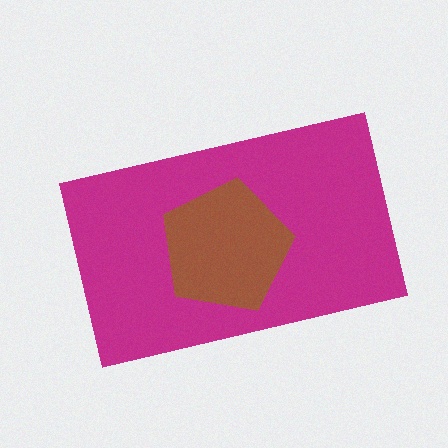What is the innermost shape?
The brown pentagon.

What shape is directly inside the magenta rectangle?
The brown pentagon.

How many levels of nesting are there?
2.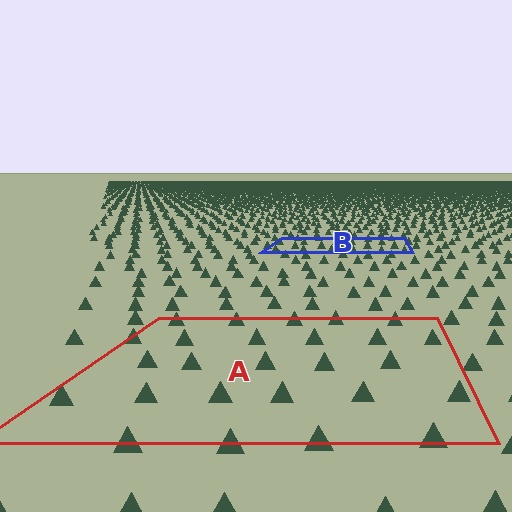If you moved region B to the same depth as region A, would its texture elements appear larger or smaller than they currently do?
They would appear larger. At a closer depth, the same texture elements are projected at a bigger on-screen size.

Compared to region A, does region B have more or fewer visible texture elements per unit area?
Region B has more texture elements per unit area — they are packed more densely because it is farther away.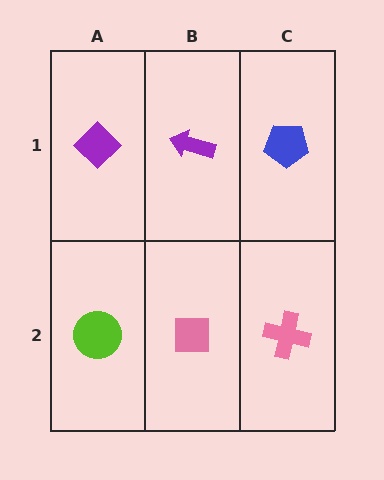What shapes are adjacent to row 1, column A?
A lime circle (row 2, column A), a purple arrow (row 1, column B).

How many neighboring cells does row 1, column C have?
2.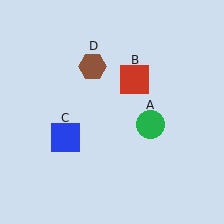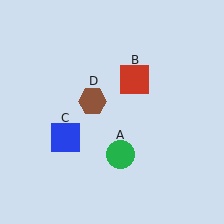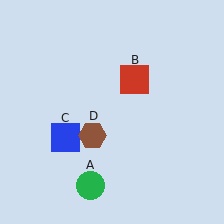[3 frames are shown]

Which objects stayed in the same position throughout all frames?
Red square (object B) and blue square (object C) remained stationary.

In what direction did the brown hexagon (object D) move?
The brown hexagon (object D) moved down.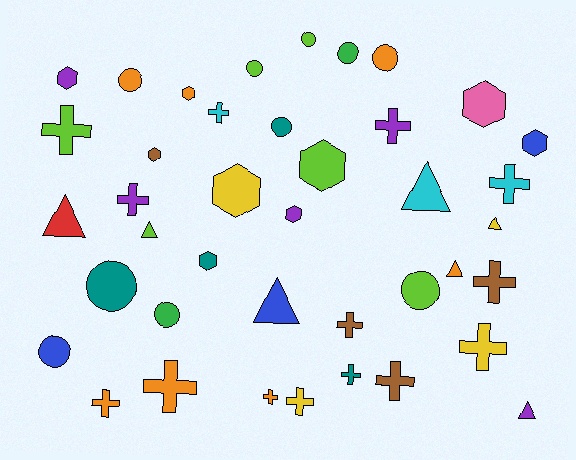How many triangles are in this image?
There are 7 triangles.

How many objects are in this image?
There are 40 objects.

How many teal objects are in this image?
There are 4 teal objects.